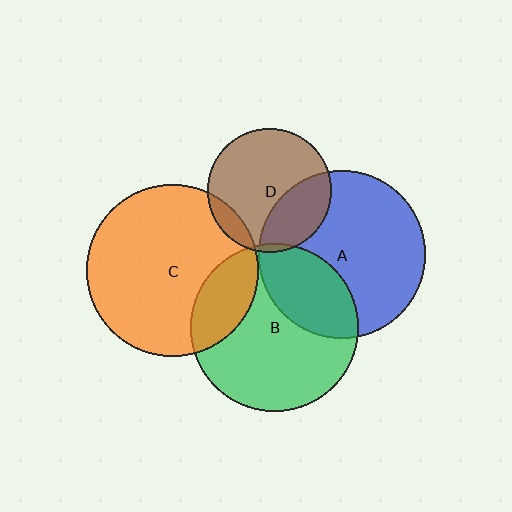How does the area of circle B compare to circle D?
Approximately 1.8 times.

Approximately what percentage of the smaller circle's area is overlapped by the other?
Approximately 30%.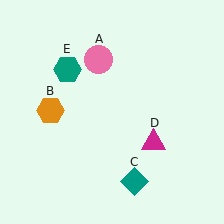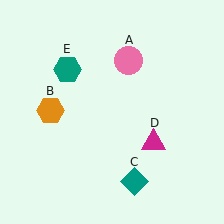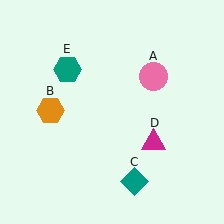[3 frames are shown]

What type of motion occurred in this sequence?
The pink circle (object A) rotated clockwise around the center of the scene.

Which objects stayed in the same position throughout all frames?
Orange hexagon (object B) and teal diamond (object C) and magenta triangle (object D) and teal hexagon (object E) remained stationary.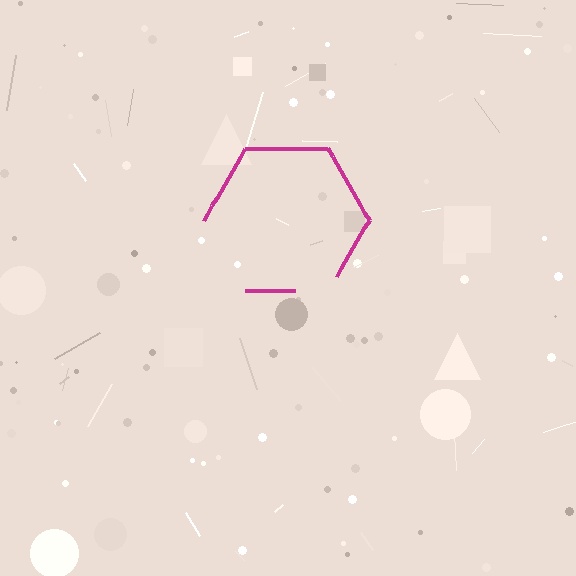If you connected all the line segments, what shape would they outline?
They would outline a hexagon.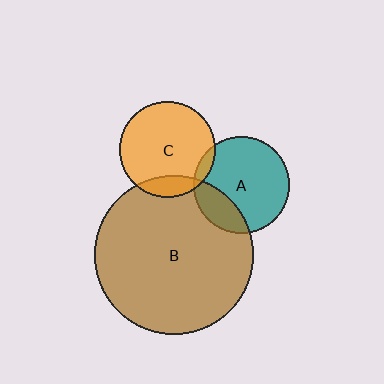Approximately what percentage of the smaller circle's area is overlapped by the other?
Approximately 25%.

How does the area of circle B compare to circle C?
Approximately 2.7 times.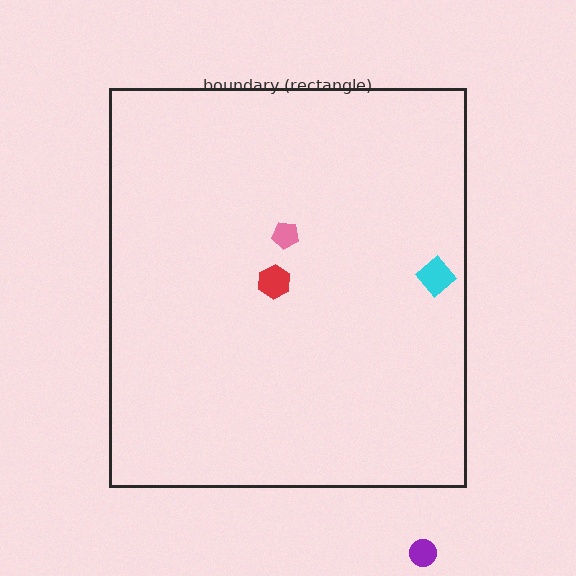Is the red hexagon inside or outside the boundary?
Inside.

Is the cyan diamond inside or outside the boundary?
Inside.